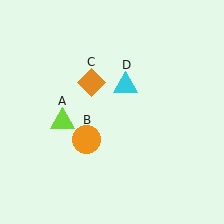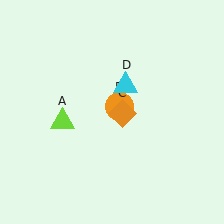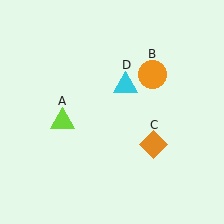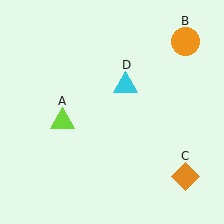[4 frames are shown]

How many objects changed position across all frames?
2 objects changed position: orange circle (object B), orange diamond (object C).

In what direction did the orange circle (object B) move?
The orange circle (object B) moved up and to the right.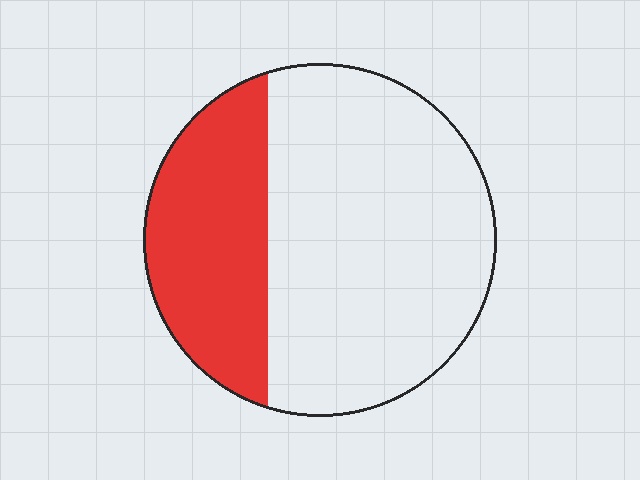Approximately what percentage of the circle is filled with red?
Approximately 30%.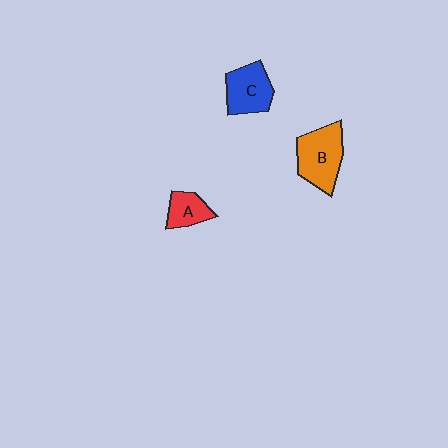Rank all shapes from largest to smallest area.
From largest to smallest: B (orange), C (blue), A (red).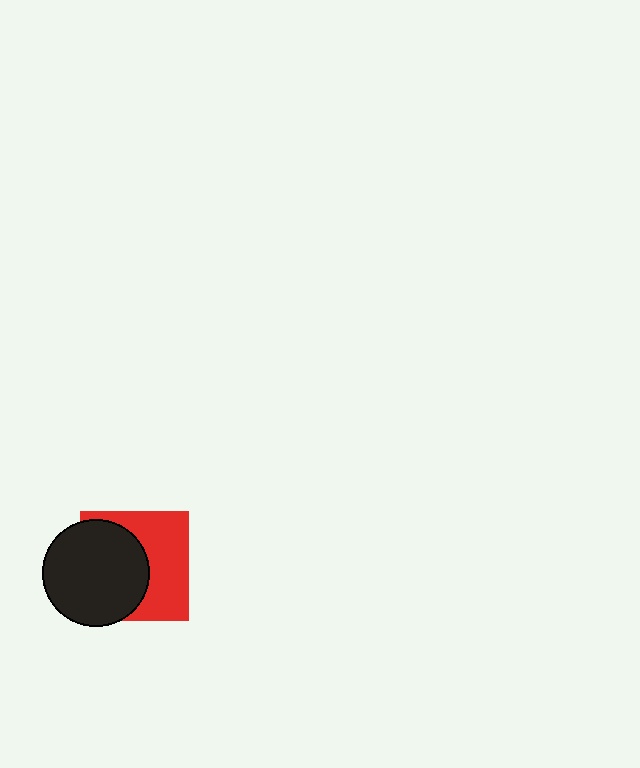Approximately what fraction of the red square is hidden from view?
Roughly 51% of the red square is hidden behind the black circle.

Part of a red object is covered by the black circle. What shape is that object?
It is a square.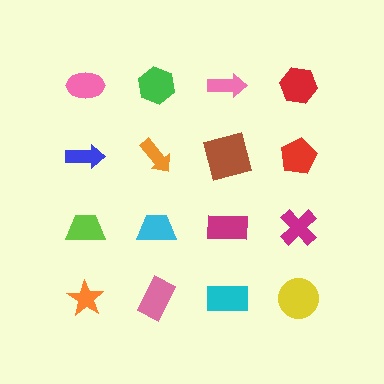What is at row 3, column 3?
A magenta rectangle.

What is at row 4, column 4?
A yellow circle.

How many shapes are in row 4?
4 shapes.